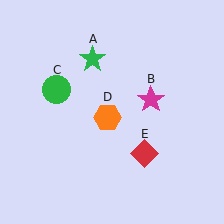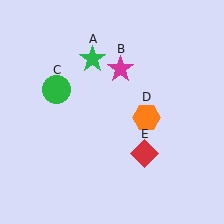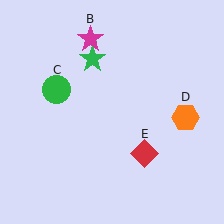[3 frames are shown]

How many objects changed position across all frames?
2 objects changed position: magenta star (object B), orange hexagon (object D).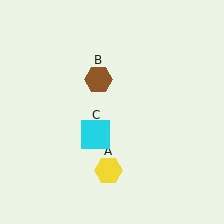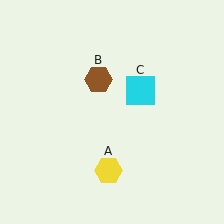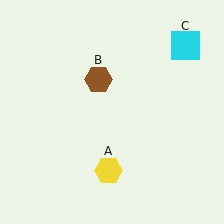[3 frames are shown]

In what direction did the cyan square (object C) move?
The cyan square (object C) moved up and to the right.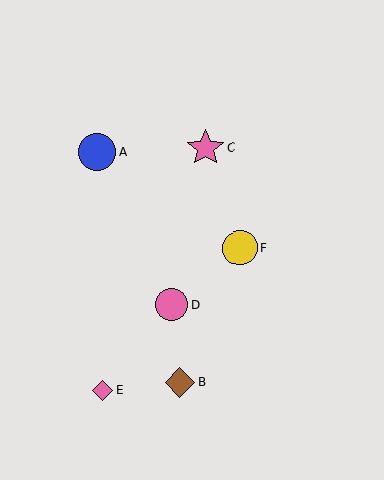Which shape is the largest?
The blue circle (labeled A) is the largest.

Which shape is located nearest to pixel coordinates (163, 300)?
The pink circle (labeled D) at (171, 305) is nearest to that location.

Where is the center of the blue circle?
The center of the blue circle is at (97, 152).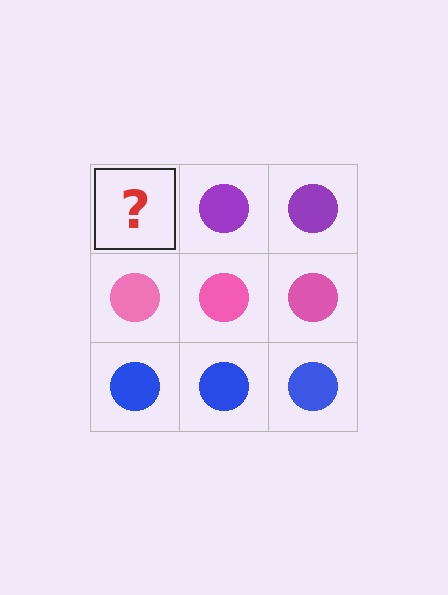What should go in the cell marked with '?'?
The missing cell should contain a purple circle.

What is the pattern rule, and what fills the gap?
The rule is that each row has a consistent color. The gap should be filled with a purple circle.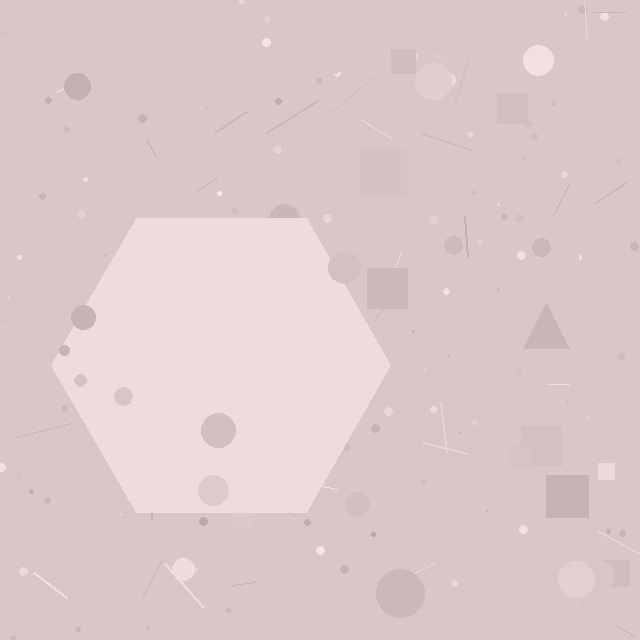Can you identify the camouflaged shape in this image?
The camouflaged shape is a hexagon.